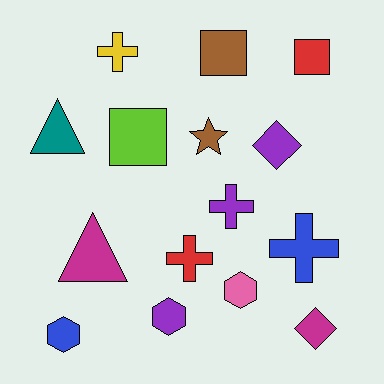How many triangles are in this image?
There are 2 triangles.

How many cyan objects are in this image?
There are no cyan objects.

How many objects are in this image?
There are 15 objects.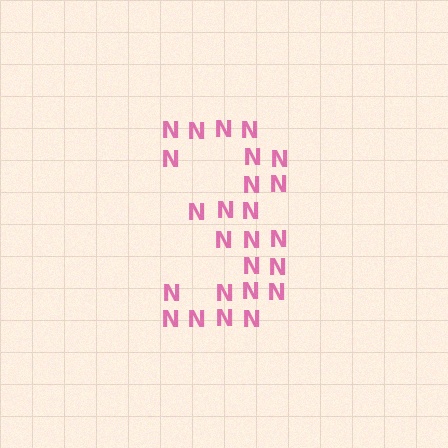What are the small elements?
The small elements are letter N's.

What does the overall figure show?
The overall figure shows the digit 3.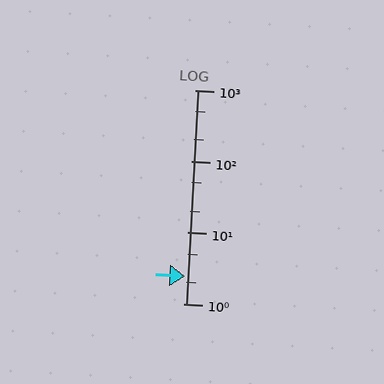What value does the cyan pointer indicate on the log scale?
The pointer indicates approximately 2.4.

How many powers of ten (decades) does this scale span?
The scale spans 3 decades, from 1 to 1000.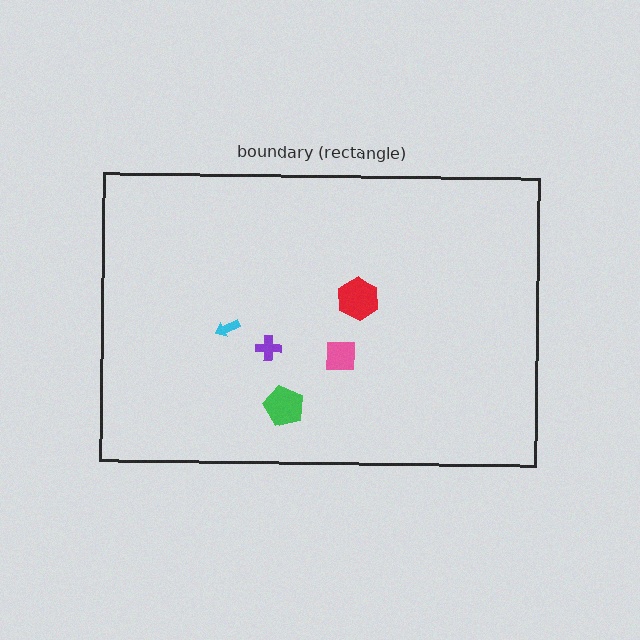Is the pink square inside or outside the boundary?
Inside.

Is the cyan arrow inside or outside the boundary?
Inside.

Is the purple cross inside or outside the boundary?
Inside.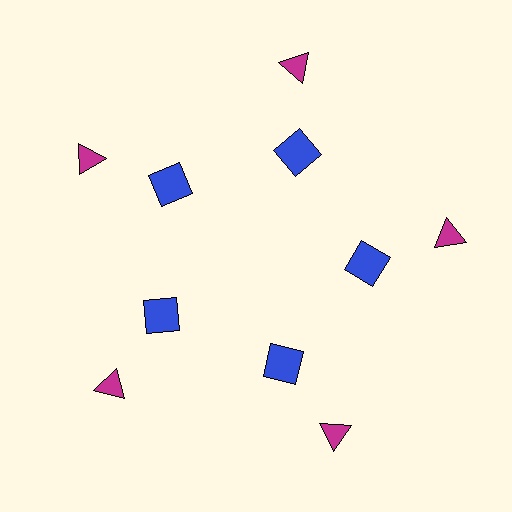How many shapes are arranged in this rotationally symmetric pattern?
There are 10 shapes, arranged in 5 groups of 2.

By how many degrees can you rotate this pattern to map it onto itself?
The pattern maps onto itself every 72 degrees of rotation.